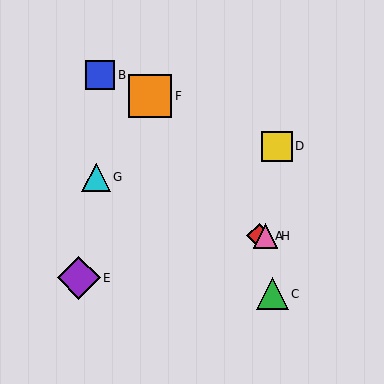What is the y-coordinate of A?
Object A is at y≈236.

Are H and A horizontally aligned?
Yes, both are at y≈236.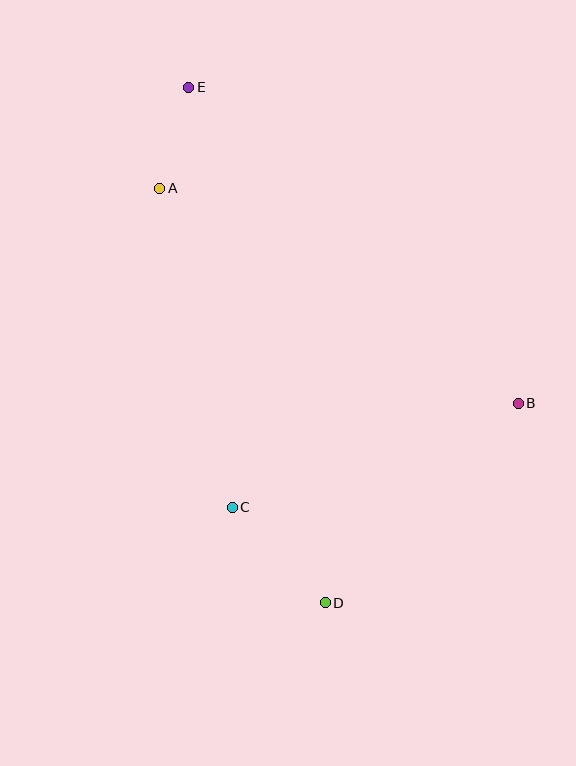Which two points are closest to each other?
Points A and E are closest to each other.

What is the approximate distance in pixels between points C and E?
The distance between C and E is approximately 422 pixels.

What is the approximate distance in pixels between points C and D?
The distance between C and D is approximately 133 pixels.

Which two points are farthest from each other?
Points D and E are farthest from each other.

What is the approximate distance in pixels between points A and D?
The distance between A and D is approximately 447 pixels.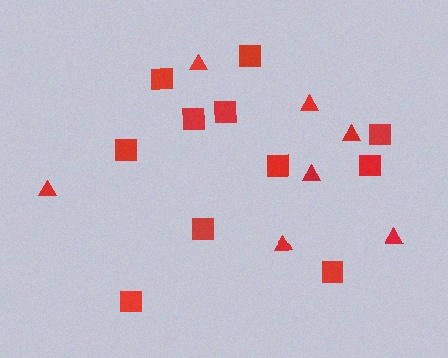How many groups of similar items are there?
There are 2 groups: one group of triangles (7) and one group of squares (11).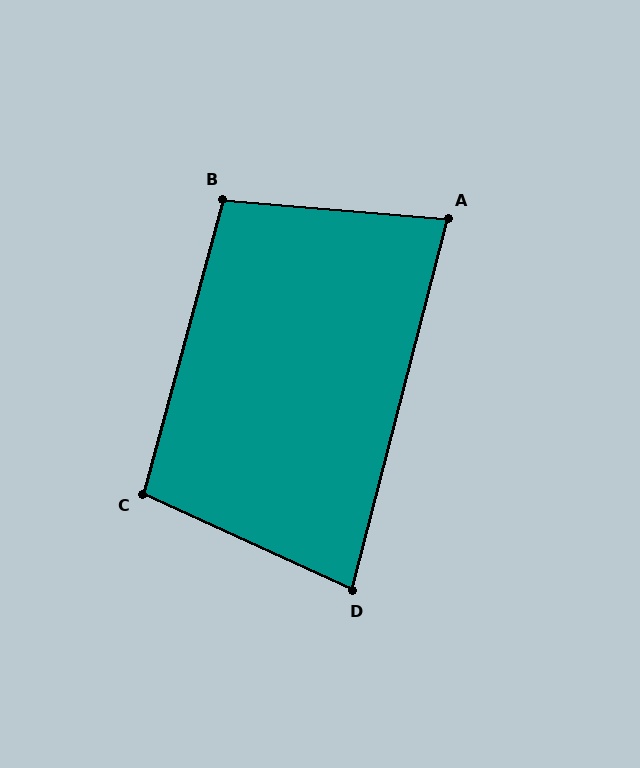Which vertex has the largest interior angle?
B, at approximately 100 degrees.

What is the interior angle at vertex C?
Approximately 99 degrees (obtuse).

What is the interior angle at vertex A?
Approximately 81 degrees (acute).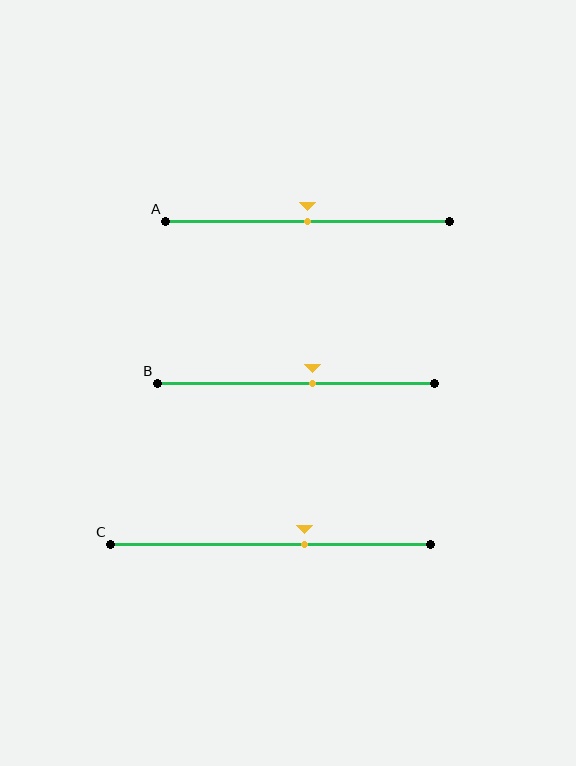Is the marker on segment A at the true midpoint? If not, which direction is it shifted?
Yes, the marker on segment A is at the true midpoint.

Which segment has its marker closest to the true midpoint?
Segment A has its marker closest to the true midpoint.